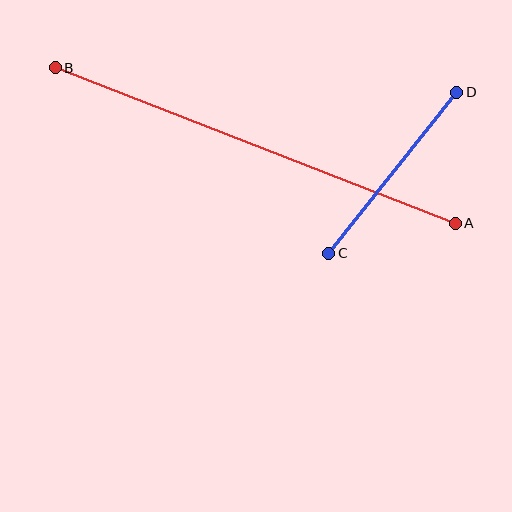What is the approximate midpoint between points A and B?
The midpoint is at approximately (255, 146) pixels.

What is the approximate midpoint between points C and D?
The midpoint is at approximately (393, 173) pixels.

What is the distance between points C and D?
The distance is approximately 205 pixels.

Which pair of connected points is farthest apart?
Points A and B are farthest apart.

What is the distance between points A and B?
The distance is approximately 429 pixels.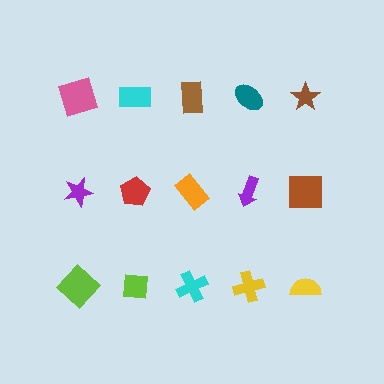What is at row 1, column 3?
A brown rectangle.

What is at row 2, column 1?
A purple star.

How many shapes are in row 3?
5 shapes.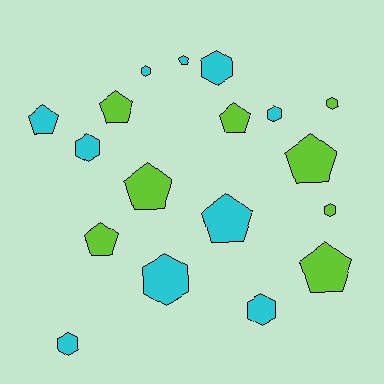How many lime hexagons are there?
There are 2 lime hexagons.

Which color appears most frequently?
Cyan, with 10 objects.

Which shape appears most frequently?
Hexagon, with 9 objects.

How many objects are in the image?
There are 18 objects.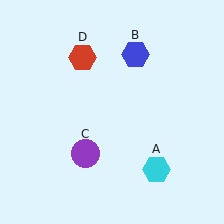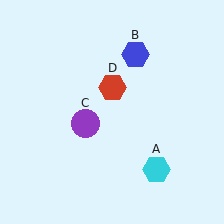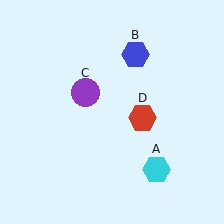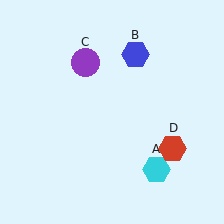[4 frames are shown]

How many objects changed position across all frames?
2 objects changed position: purple circle (object C), red hexagon (object D).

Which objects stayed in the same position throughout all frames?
Cyan hexagon (object A) and blue hexagon (object B) remained stationary.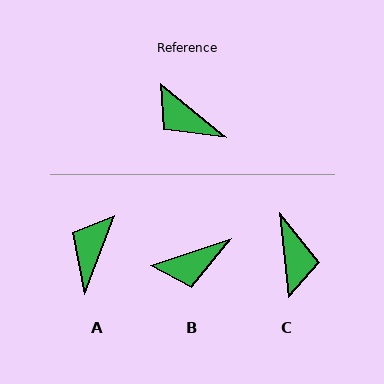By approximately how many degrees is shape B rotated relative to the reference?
Approximately 57 degrees counter-clockwise.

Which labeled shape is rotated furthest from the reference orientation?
C, about 135 degrees away.